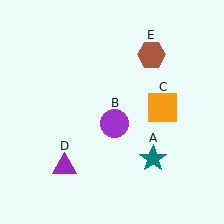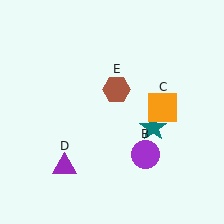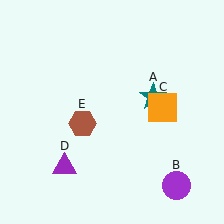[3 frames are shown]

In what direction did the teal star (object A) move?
The teal star (object A) moved up.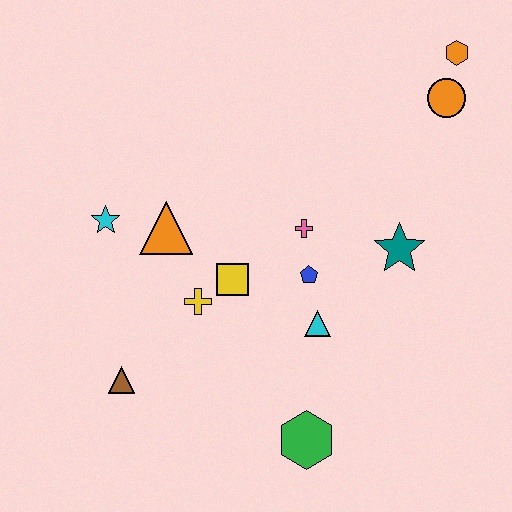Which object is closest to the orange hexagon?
The orange circle is closest to the orange hexagon.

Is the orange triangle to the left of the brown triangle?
No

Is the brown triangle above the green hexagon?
Yes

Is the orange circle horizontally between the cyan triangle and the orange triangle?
No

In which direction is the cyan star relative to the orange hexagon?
The cyan star is to the left of the orange hexagon.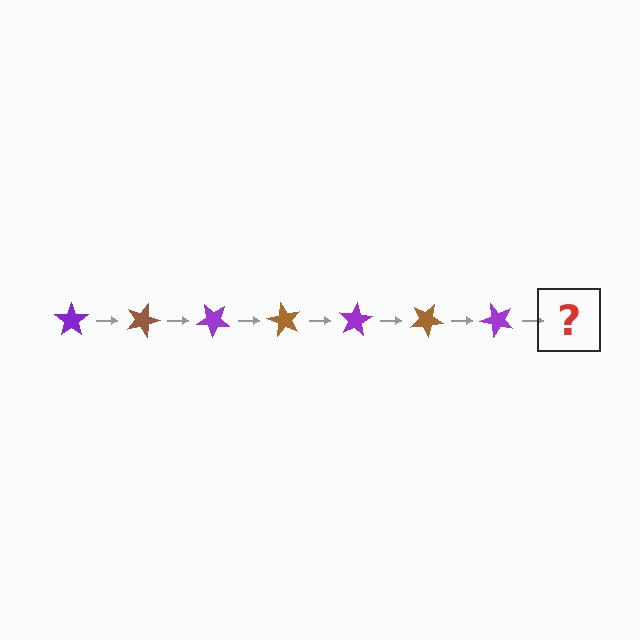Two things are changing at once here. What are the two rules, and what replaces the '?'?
The two rules are that it rotates 20 degrees each step and the color cycles through purple and brown. The '?' should be a brown star, rotated 140 degrees from the start.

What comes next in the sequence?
The next element should be a brown star, rotated 140 degrees from the start.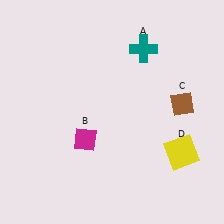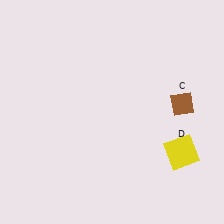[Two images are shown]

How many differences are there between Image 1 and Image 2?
There are 2 differences between the two images.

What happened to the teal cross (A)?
The teal cross (A) was removed in Image 2. It was in the top-right area of Image 1.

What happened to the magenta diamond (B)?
The magenta diamond (B) was removed in Image 2. It was in the bottom-left area of Image 1.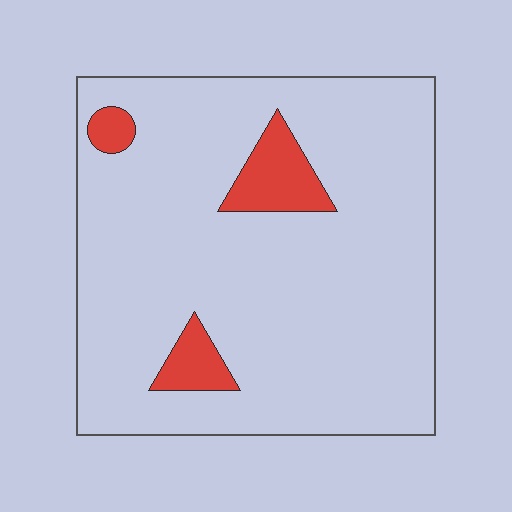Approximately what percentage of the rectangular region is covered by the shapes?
Approximately 10%.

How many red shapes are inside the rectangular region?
3.